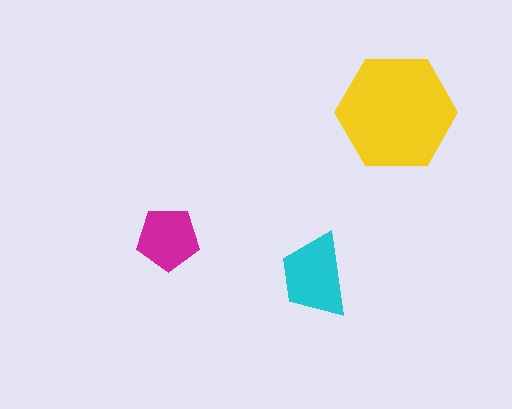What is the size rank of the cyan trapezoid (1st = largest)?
2nd.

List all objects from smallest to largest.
The magenta pentagon, the cyan trapezoid, the yellow hexagon.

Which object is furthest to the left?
The magenta pentagon is leftmost.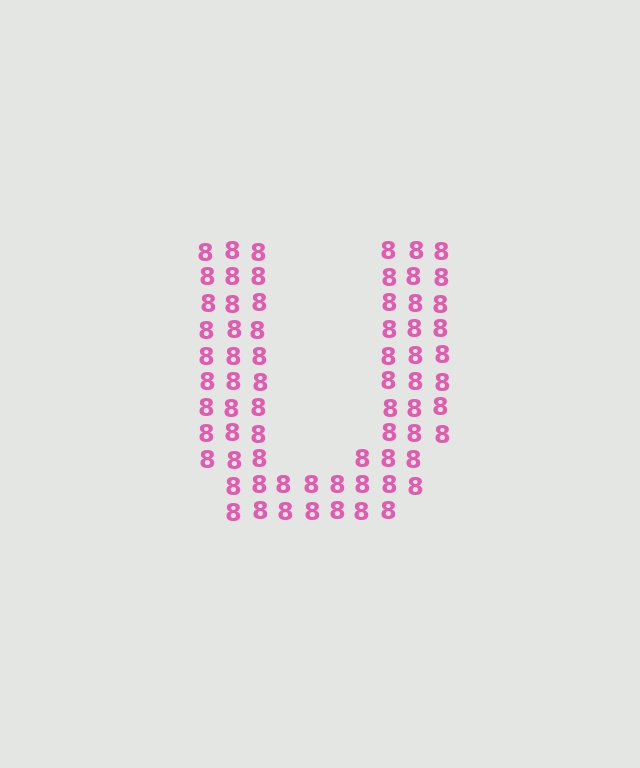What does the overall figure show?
The overall figure shows the letter U.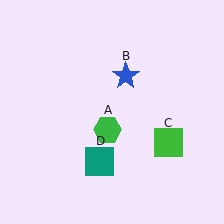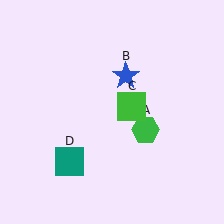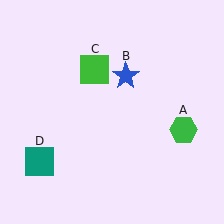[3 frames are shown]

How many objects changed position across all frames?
3 objects changed position: green hexagon (object A), green square (object C), teal square (object D).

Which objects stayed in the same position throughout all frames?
Blue star (object B) remained stationary.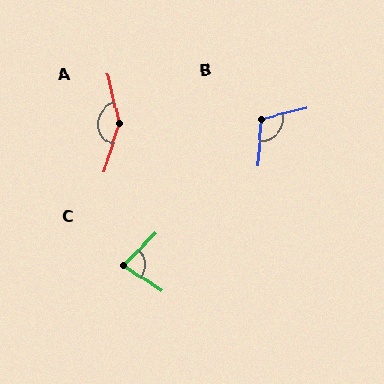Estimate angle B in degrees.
Approximately 108 degrees.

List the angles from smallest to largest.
C (78°), B (108°), A (149°).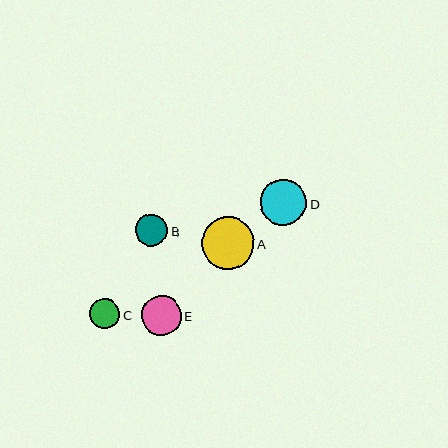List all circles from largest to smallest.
From largest to smallest: A, D, E, B, C.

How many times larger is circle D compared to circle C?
Circle D is approximately 1.5 times the size of circle C.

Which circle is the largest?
Circle A is the largest with a size of approximately 52 pixels.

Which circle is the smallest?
Circle C is the smallest with a size of approximately 30 pixels.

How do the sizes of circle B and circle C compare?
Circle B and circle C are approximately the same size.